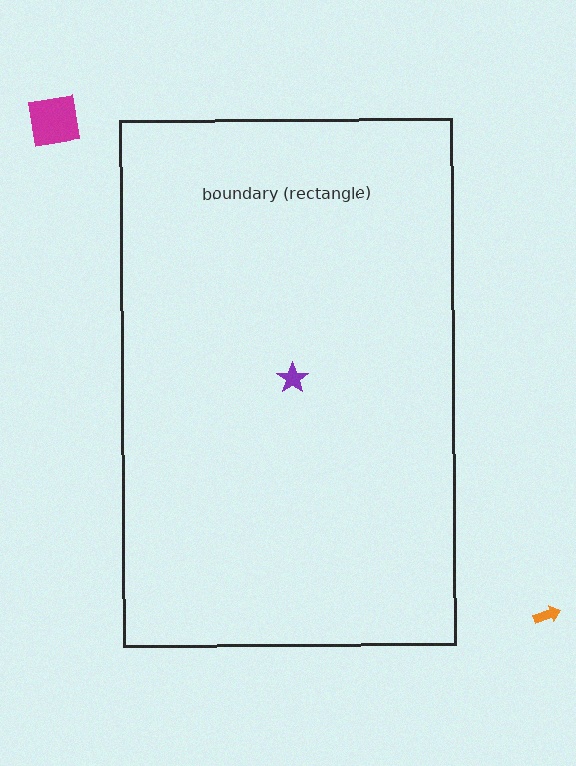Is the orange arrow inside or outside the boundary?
Outside.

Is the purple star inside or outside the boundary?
Inside.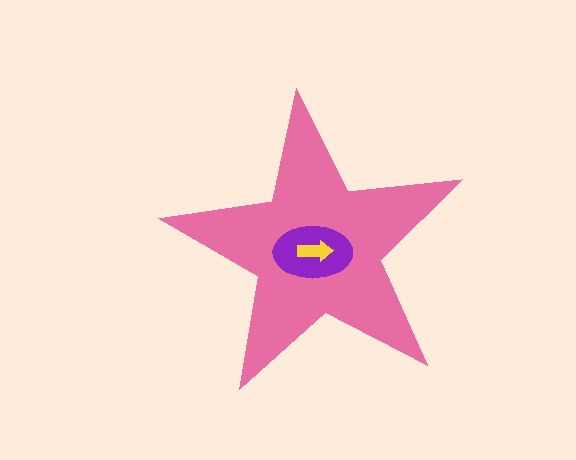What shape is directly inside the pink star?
The purple ellipse.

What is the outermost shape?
The pink star.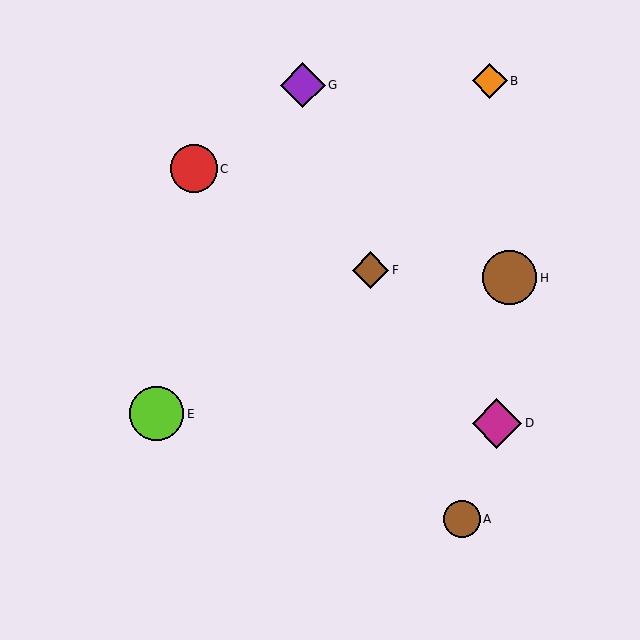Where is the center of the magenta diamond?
The center of the magenta diamond is at (497, 423).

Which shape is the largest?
The lime circle (labeled E) is the largest.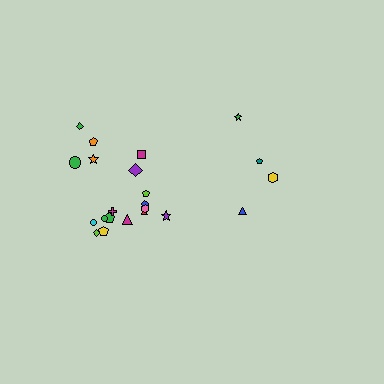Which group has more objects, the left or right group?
The left group.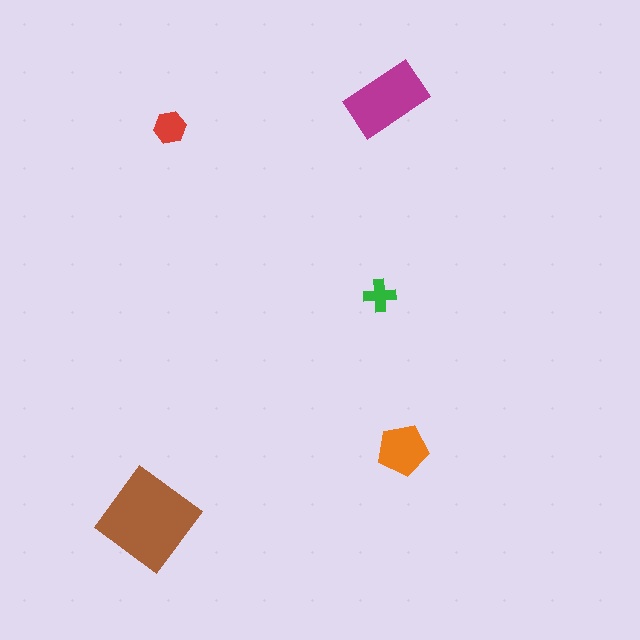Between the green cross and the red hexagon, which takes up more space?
The red hexagon.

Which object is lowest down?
The brown diamond is bottommost.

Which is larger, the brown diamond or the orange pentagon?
The brown diamond.